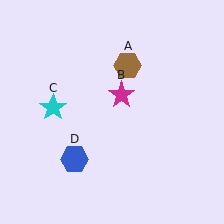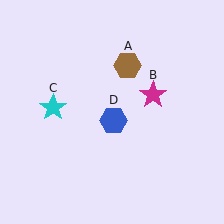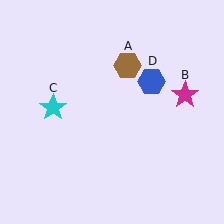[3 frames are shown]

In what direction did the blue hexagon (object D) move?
The blue hexagon (object D) moved up and to the right.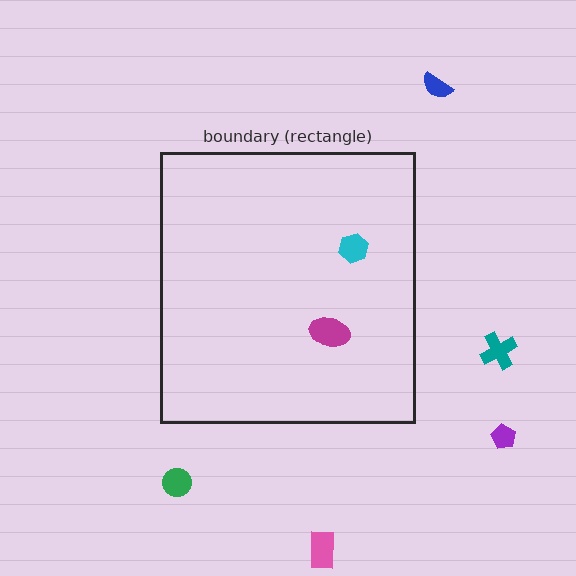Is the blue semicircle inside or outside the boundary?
Outside.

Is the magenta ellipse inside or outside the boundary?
Inside.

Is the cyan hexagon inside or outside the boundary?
Inside.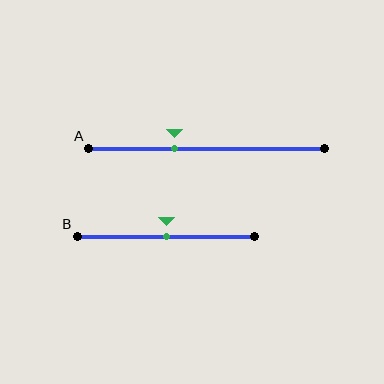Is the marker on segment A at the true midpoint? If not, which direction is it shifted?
No, the marker on segment A is shifted to the left by about 14% of the segment length.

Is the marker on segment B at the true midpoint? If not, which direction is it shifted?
Yes, the marker on segment B is at the true midpoint.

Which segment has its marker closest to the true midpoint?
Segment B has its marker closest to the true midpoint.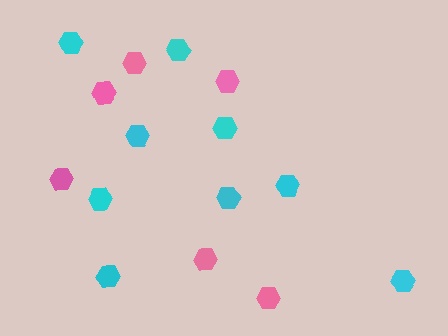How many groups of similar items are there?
There are 2 groups: one group of cyan hexagons (9) and one group of pink hexagons (6).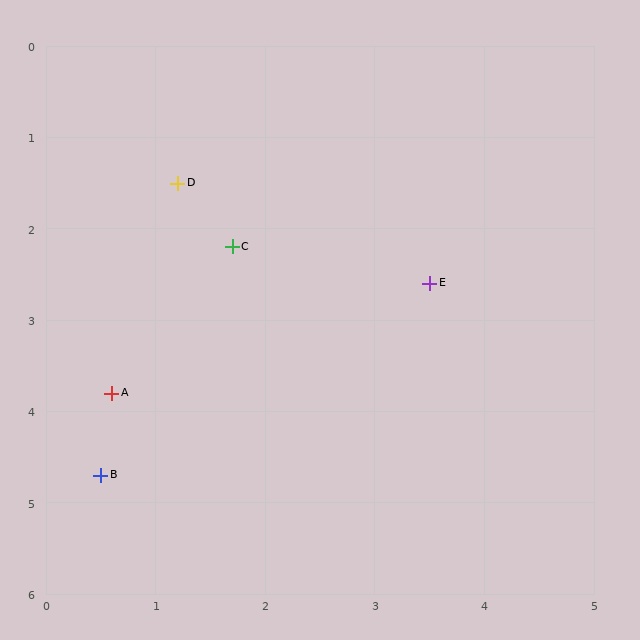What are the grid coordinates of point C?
Point C is at approximately (1.7, 2.2).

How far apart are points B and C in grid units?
Points B and C are about 2.8 grid units apart.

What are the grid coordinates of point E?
Point E is at approximately (3.5, 2.6).